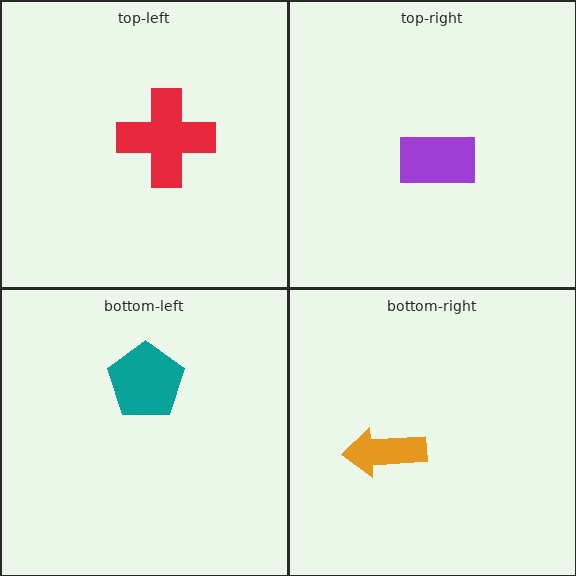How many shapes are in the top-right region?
1.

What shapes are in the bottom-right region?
The orange arrow.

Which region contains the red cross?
The top-left region.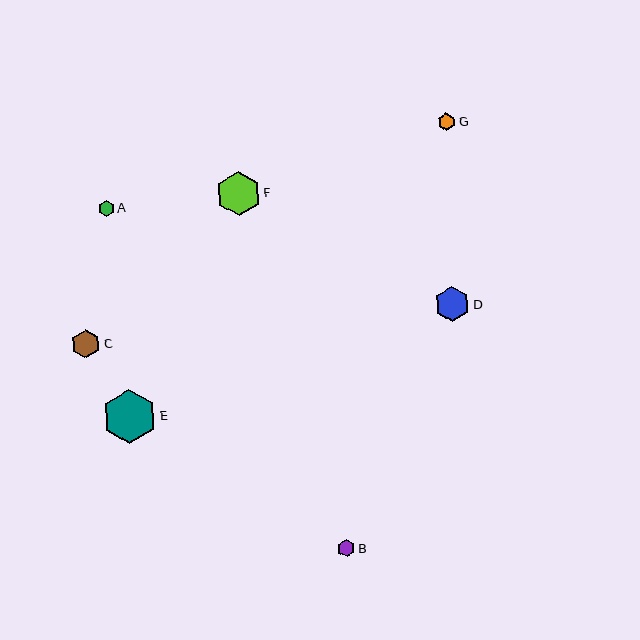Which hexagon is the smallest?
Hexagon A is the smallest with a size of approximately 16 pixels.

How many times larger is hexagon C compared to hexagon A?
Hexagon C is approximately 1.8 times the size of hexagon A.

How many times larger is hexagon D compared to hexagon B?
Hexagon D is approximately 2.0 times the size of hexagon B.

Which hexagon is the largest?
Hexagon E is the largest with a size of approximately 54 pixels.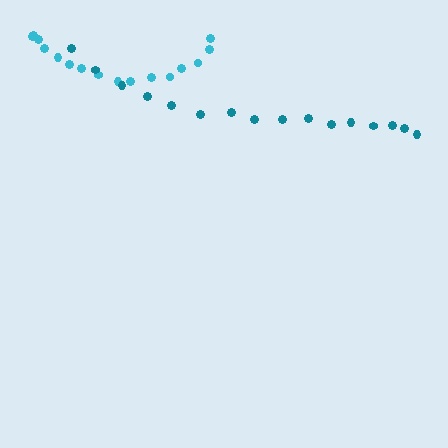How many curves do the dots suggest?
There are 2 distinct paths.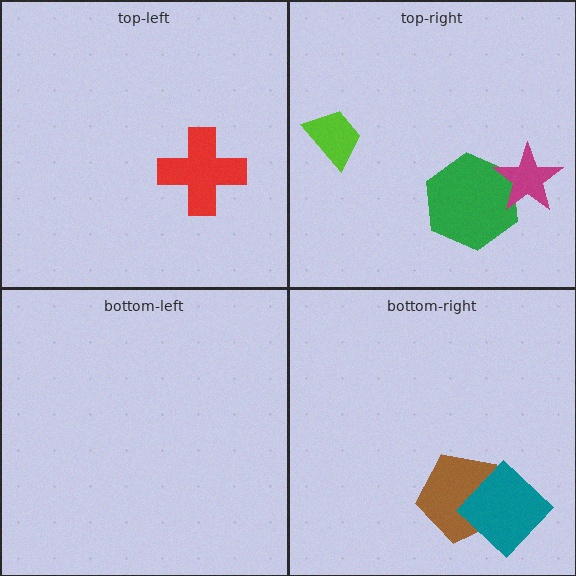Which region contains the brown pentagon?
The bottom-right region.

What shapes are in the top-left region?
The red cross.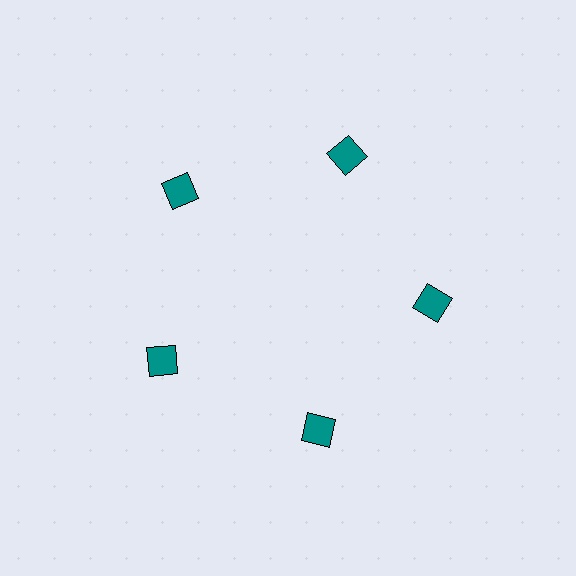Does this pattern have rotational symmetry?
Yes, this pattern has 5-fold rotational symmetry. It looks the same after rotating 72 degrees around the center.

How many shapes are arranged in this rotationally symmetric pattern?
There are 5 shapes, arranged in 5 groups of 1.